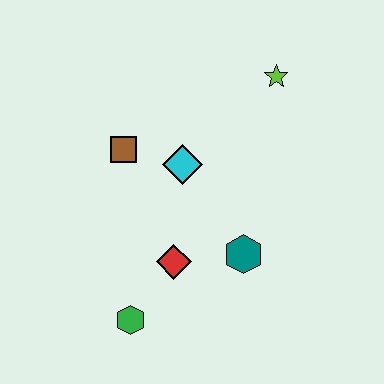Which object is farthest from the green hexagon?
The lime star is farthest from the green hexagon.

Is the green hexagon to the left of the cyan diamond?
Yes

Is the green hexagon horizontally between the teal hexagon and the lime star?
No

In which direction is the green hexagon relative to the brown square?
The green hexagon is below the brown square.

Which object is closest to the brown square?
The cyan diamond is closest to the brown square.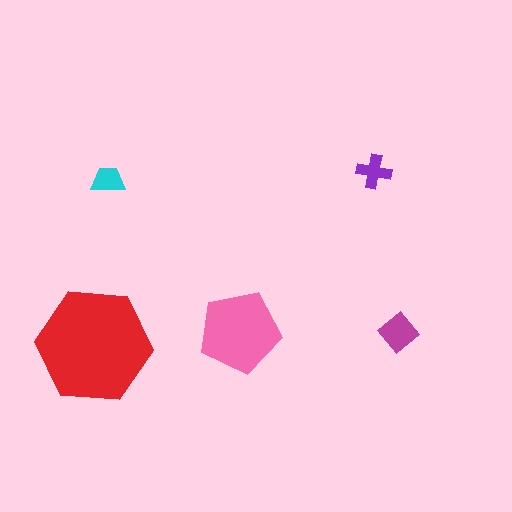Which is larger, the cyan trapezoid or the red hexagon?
The red hexagon.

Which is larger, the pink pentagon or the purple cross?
The pink pentagon.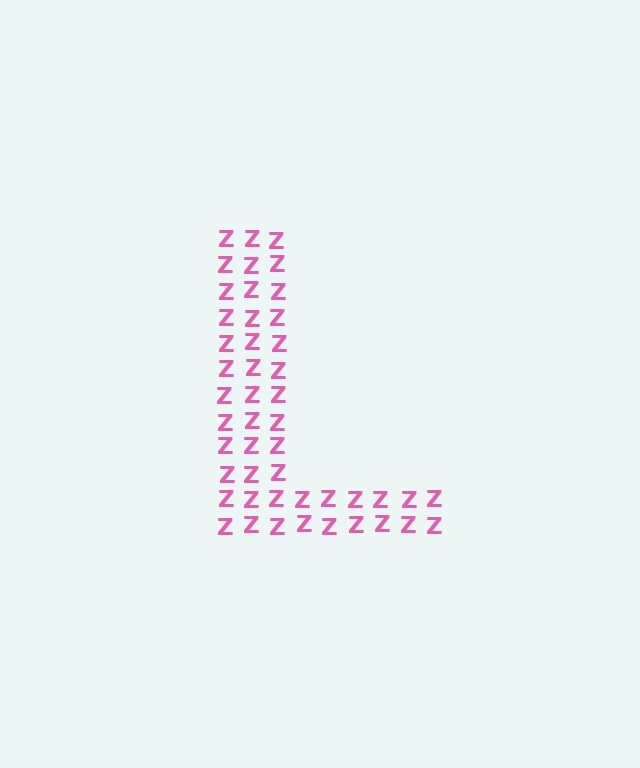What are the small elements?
The small elements are letter Z's.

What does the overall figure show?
The overall figure shows the letter L.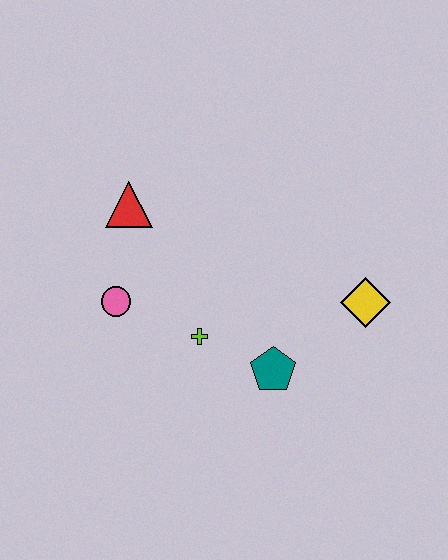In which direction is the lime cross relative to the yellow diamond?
The lime cross is to the left of the yellow diamond.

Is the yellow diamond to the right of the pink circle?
Yes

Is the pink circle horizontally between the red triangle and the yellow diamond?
No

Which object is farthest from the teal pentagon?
The red triangle is farthest from the teal pentagon.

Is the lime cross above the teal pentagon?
Yes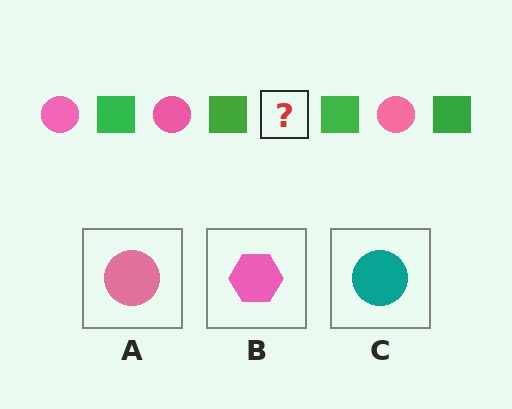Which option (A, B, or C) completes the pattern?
A.